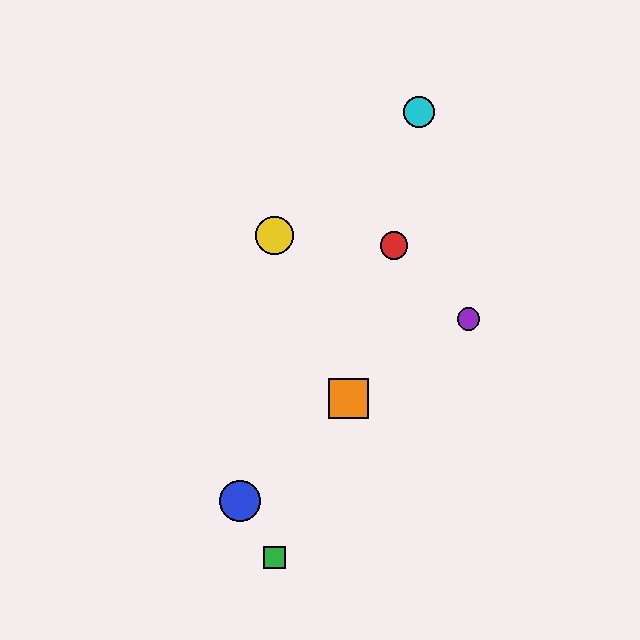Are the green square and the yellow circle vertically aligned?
Yes, both are at x≈274.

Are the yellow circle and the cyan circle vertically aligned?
No, the yellow circle is at x≈274 and the cyan circle is at x≈419.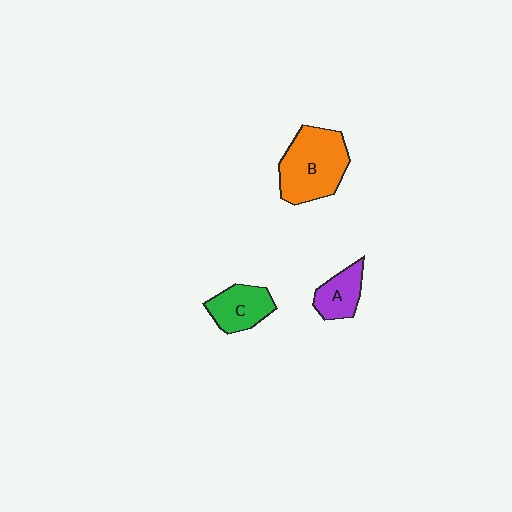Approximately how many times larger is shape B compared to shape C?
Approximately 1.7 times.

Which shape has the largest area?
Shape B (orange).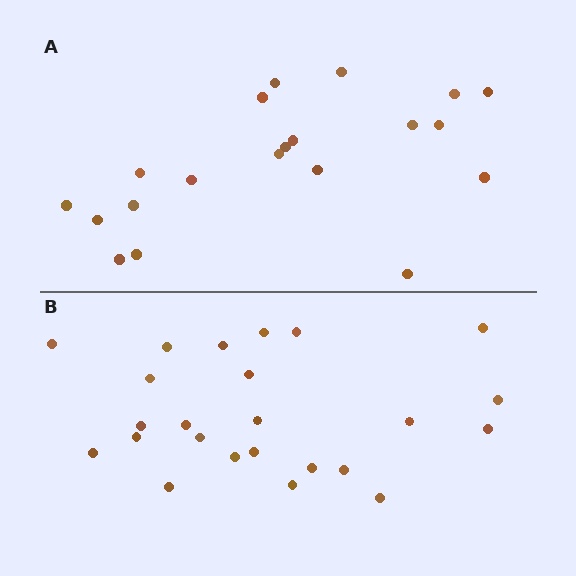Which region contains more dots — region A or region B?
Region B (the bottom region) has more dots.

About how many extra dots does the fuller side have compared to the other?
Region B has about 4 more dots than region A.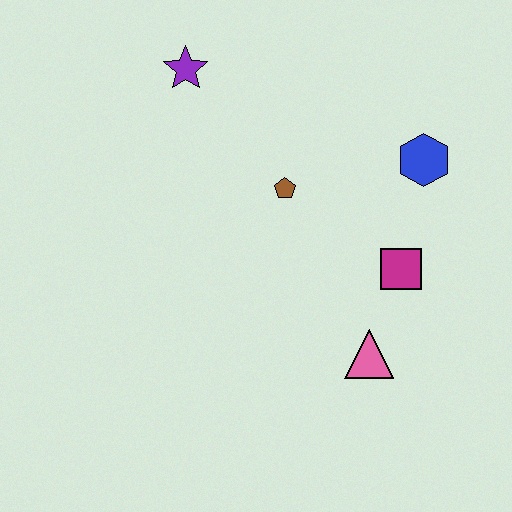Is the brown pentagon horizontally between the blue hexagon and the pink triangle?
No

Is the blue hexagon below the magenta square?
No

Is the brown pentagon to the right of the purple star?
Yes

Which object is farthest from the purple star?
The pink triangle is farthest from the purple star.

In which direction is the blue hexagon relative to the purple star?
The blue hexagon is to the right of the purple star.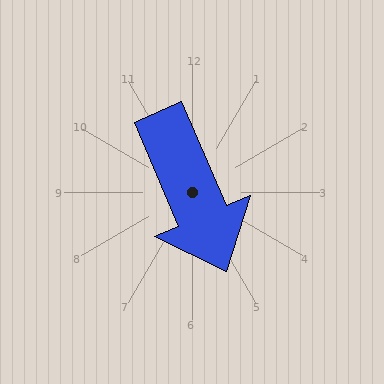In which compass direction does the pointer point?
Southeast.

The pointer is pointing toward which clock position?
Roughly 5 o'clock.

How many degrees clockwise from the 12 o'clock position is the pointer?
Approximately 157 degrees.